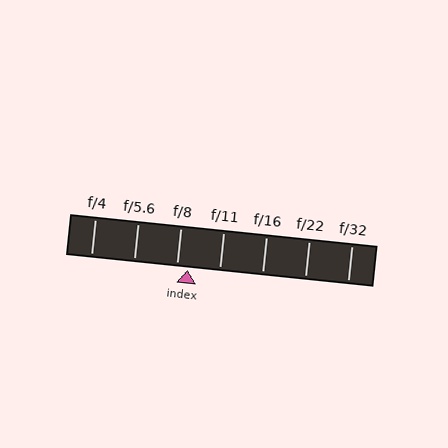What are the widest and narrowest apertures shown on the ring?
The widest aperture shown is f/4 and the narrowest is f/32.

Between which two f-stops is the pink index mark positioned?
The index mark is between f/8 and f/11.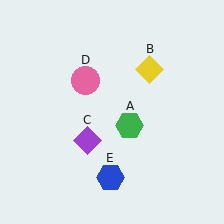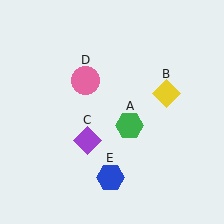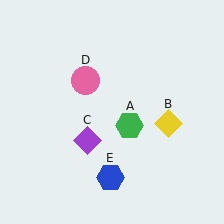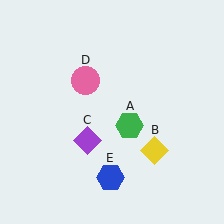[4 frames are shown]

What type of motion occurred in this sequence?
The yellow diamond (object B) rotated clockwise around the center of the scene.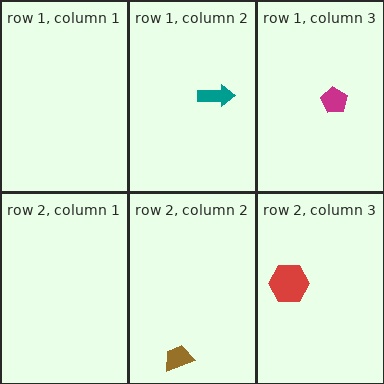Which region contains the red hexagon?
The row 2, column 3 region.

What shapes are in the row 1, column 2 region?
The teal arrow.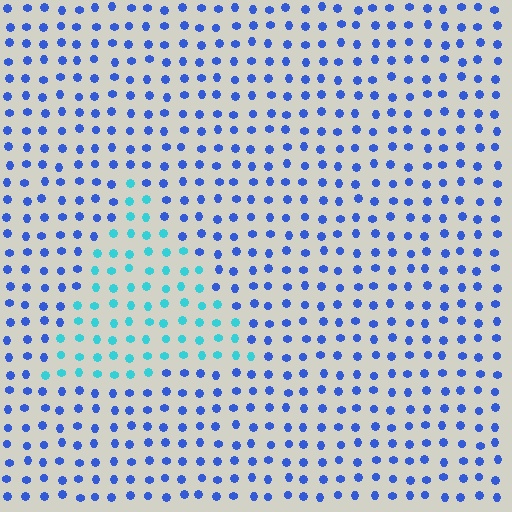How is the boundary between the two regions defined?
The boundary is defined purely by a slight shift in hue (about 44 degrees). Spacing, size, and orientation are identical on both sides.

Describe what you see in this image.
The image is filled with small blue elements in a uniform arrangement. A triangle-shaped region is visible where the elements are tinted to a slightly different hue, forming a subtle color boundary.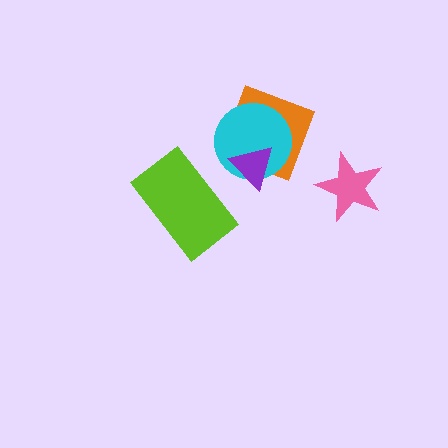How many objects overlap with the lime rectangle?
0 objects overlap with the lime rectangle.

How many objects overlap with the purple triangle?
2 objects overlap with the purple triangle.